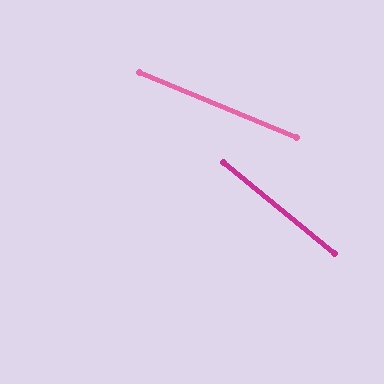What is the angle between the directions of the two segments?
Approximately 17 degrees.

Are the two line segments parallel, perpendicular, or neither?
Neither parallel nor perpendicular — they differ by about 17°.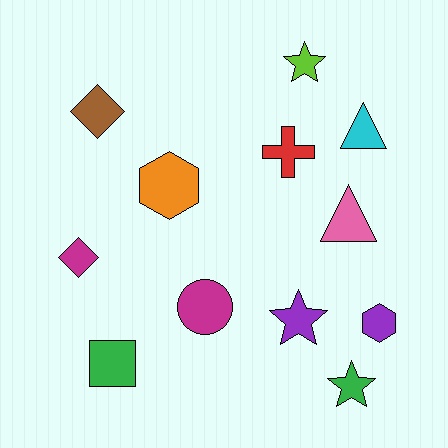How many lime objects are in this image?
There is 1 lime object.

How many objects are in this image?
There are 12 objects.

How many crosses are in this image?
There is 1 cross.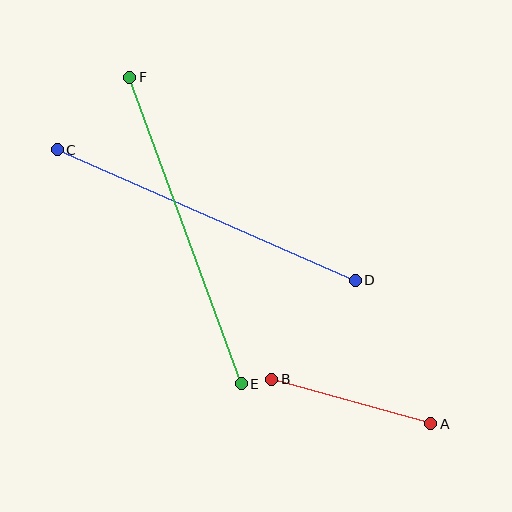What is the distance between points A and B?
The distance is approximately 165 pixels.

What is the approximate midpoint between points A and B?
The midpoint is at approximately (351, 401) pixels.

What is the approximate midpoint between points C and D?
The midpoint is at approximately (206, 215) pixels.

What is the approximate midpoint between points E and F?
The midpoint is at approximately (185, 230) pixels.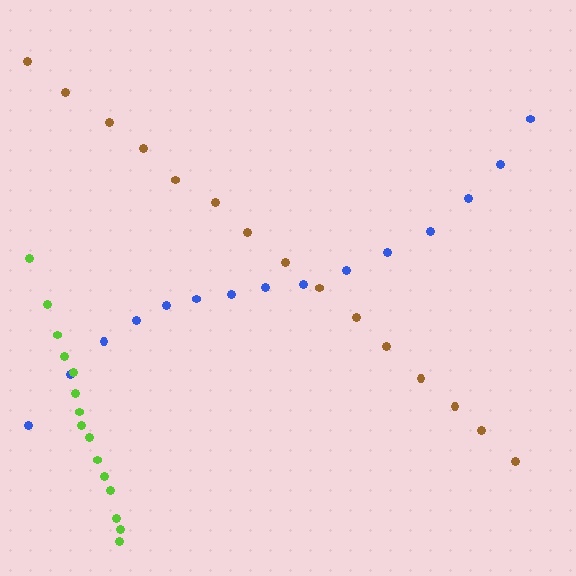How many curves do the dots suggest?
There are 3 distinct paths.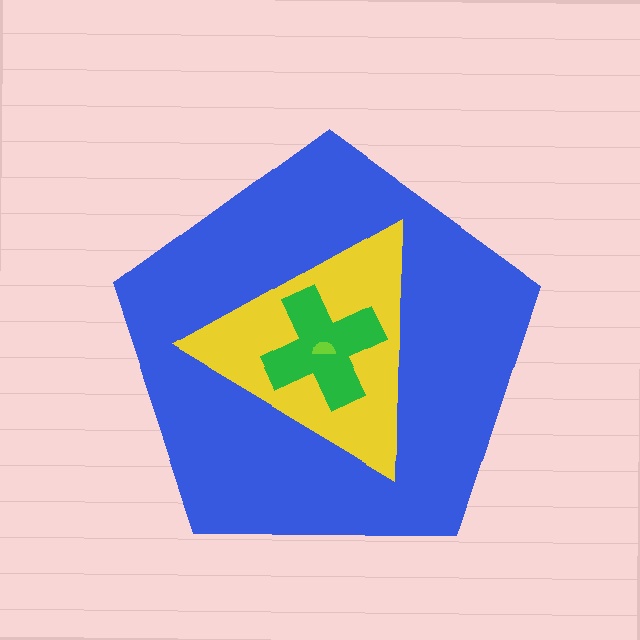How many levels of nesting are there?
4.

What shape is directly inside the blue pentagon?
The yellow triangle.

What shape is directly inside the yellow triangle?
The green cross.